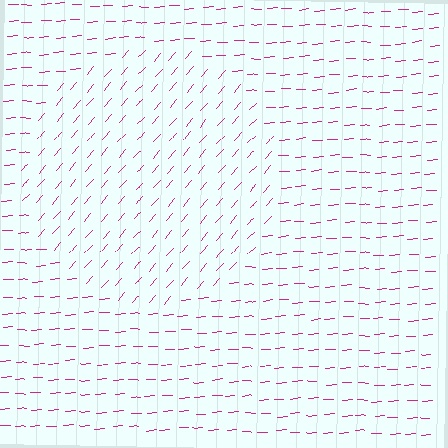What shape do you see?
I see a circle.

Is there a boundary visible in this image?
Yes, there is a texture boundary formed by a change in line orientation.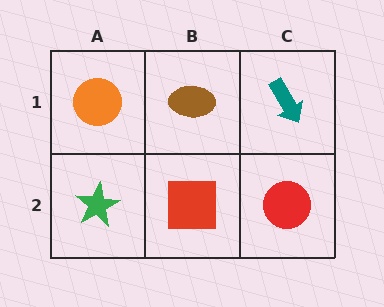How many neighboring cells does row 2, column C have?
2.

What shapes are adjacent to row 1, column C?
A red circle (row 2, column C), a brown ellipse (row 1, column B).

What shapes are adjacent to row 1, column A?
A green star (row 2, column A), a brown ellipse (row 1, column B).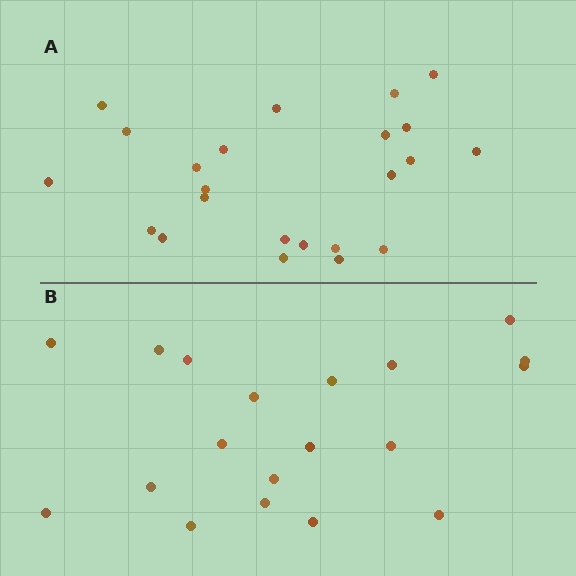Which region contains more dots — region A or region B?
Region A (the top region) has more dots.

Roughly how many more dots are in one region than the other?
Region A has about 4 more dots than region B.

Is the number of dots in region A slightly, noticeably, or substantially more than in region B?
Region A has only slightly more — the two regions are fairly close. The ratio is roughly 1.2 to 1.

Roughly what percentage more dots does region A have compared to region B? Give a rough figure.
About 20% more.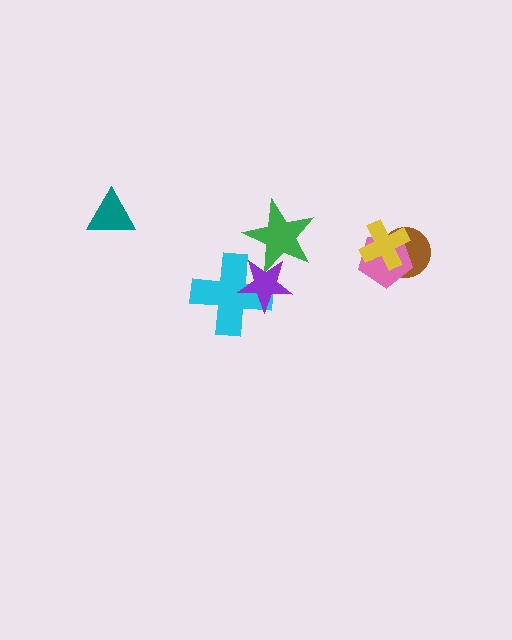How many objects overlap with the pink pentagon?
2 objects overlap with the pink pentagon.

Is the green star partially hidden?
Yes, it is partially covered by another shape.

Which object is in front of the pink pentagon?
The yellow cross is in front of the pink pentagon.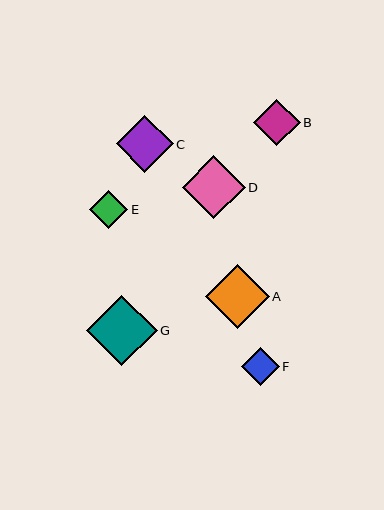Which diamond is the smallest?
Diamond F is the smallest with a size of approximately 38 pixels.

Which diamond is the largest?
Diamond G is the largest with a size of approximately 70 pixels.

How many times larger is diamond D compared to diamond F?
Diamond D is approximately 1.7 times the size of diamond F.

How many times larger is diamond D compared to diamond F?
Diamond D is approximately 1.7 times the size of diamond F.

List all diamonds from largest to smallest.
From largest to smallest: G, A, D, C, B, E, F.